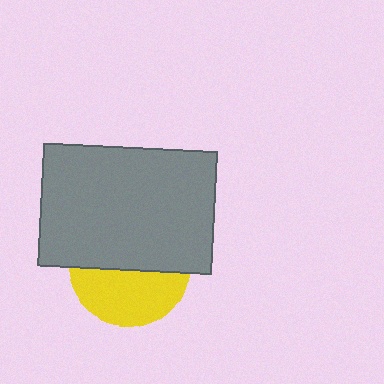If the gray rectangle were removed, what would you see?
You would see the complete yellow circle.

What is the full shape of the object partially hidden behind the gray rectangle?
The partially hidden object is a yellow circle.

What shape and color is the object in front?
The object in front is a gray rectangle.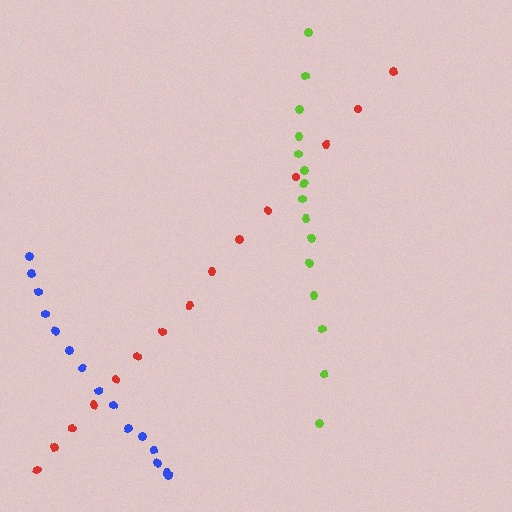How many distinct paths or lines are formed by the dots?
There are 3 distinct paths.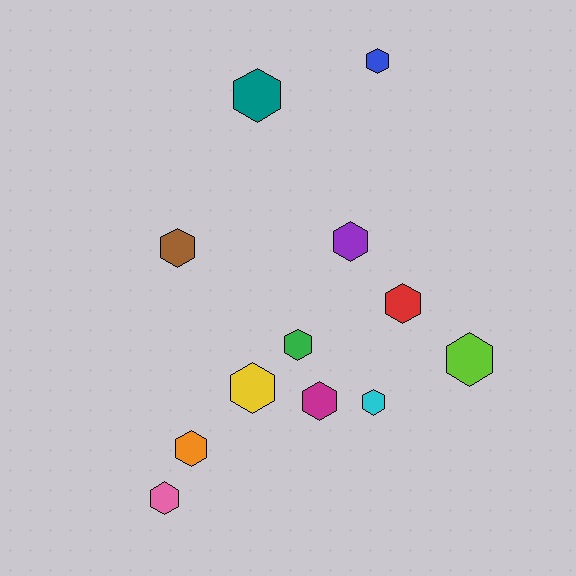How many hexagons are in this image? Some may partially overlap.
There are 12 hexagons.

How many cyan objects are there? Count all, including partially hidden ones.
There is 1 cyan object.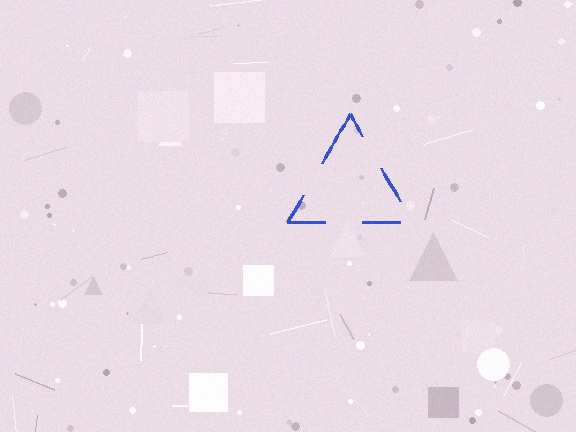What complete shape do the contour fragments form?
The contour fragments form a triangle.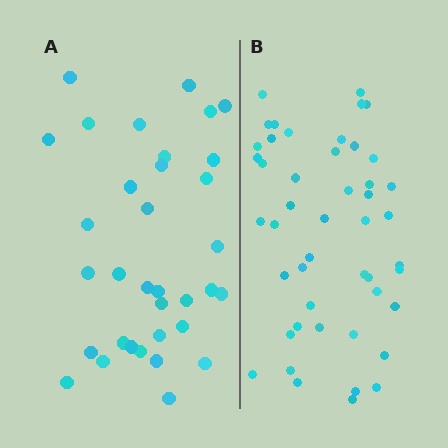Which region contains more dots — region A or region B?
Region B (the right region) has more dots.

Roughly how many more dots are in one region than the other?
Region B has approximately 15 more dots than region A.